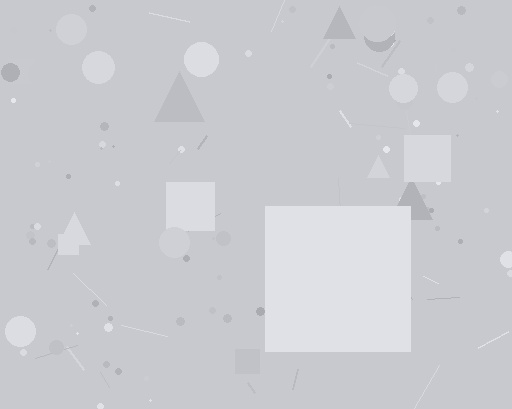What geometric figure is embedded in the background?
A square is embedded in the background.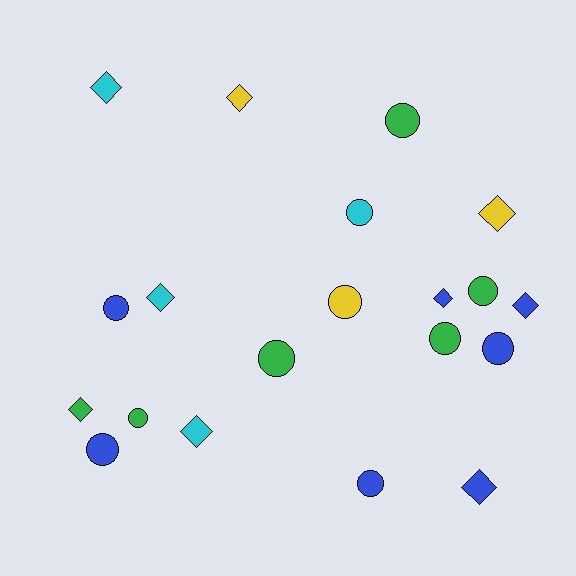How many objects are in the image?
There are 20 objects.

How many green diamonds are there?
There is 1 green diamond.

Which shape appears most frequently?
Circle, with 11 objects.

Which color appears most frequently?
Blue, with 7 objects.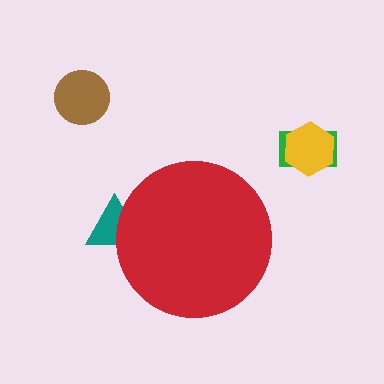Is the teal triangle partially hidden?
Yes, the teal triangle is partially hidden behind the red circle.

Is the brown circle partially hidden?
No, the brown circle is fully visible.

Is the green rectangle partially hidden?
No, the green rectangle is fully visible.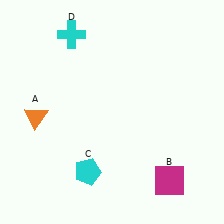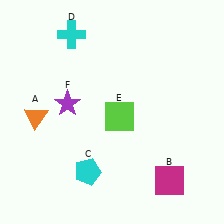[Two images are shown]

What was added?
A lime square (E), a purple star (F) were added in Image 2.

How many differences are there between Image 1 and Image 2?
There are 2 differences between the two images.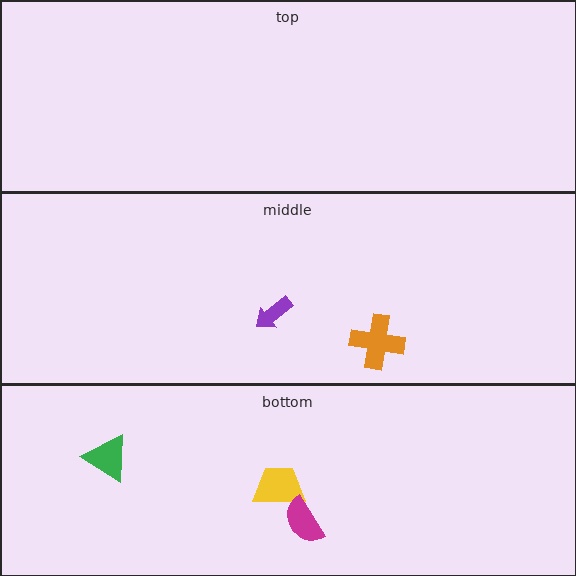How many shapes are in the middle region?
2.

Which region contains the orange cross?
The middle region.